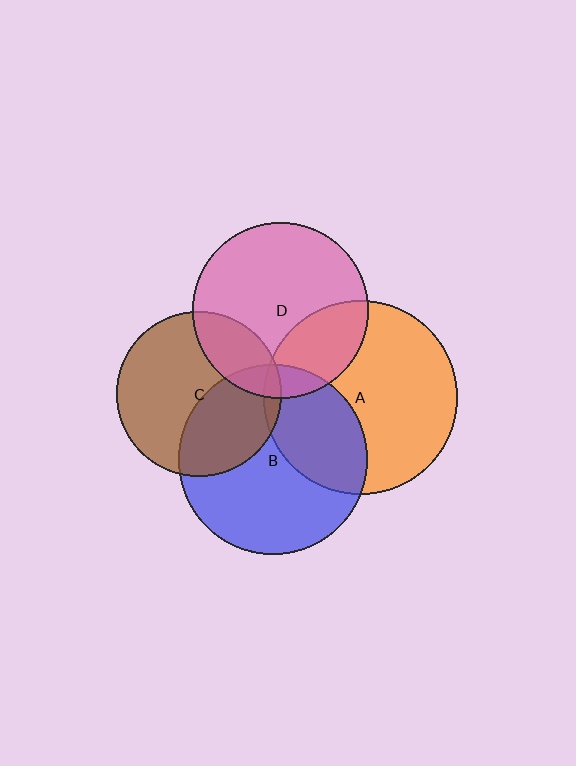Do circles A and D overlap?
Yes.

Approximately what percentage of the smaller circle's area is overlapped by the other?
Approximately 25%.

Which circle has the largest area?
Circle A (orange).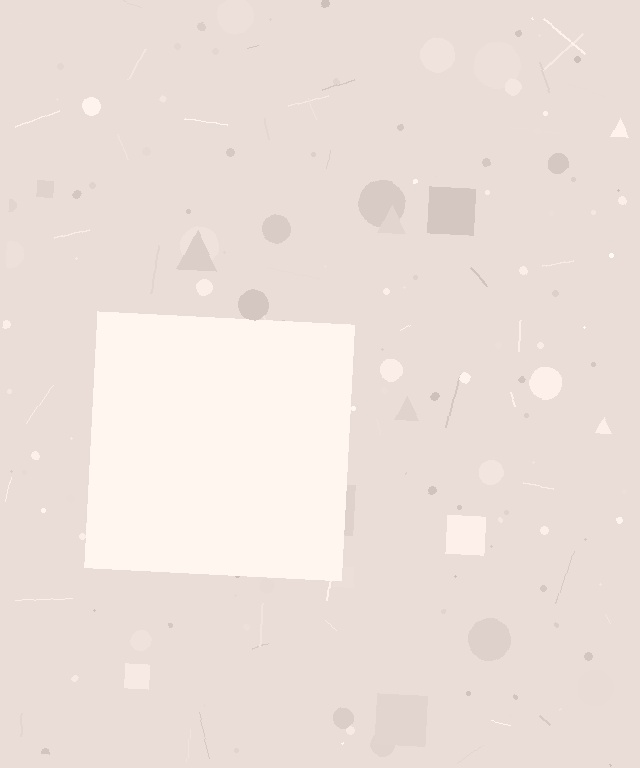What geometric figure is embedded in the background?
A square is embedded in the background.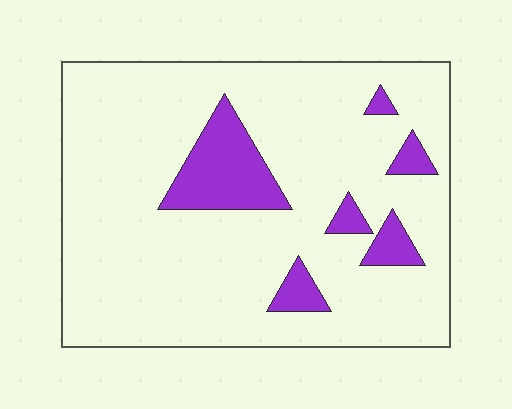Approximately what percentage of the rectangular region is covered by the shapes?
Approximately 15%.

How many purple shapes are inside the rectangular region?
6.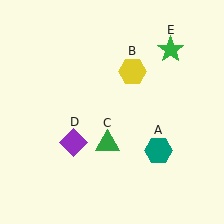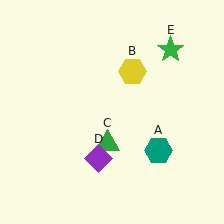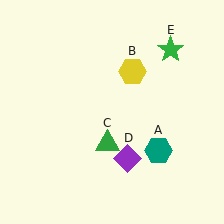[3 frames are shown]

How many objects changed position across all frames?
1 object changed position: purple diamond (object D).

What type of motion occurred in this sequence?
The purple diamond (object D) rotated counterclockwise around the center of the scene.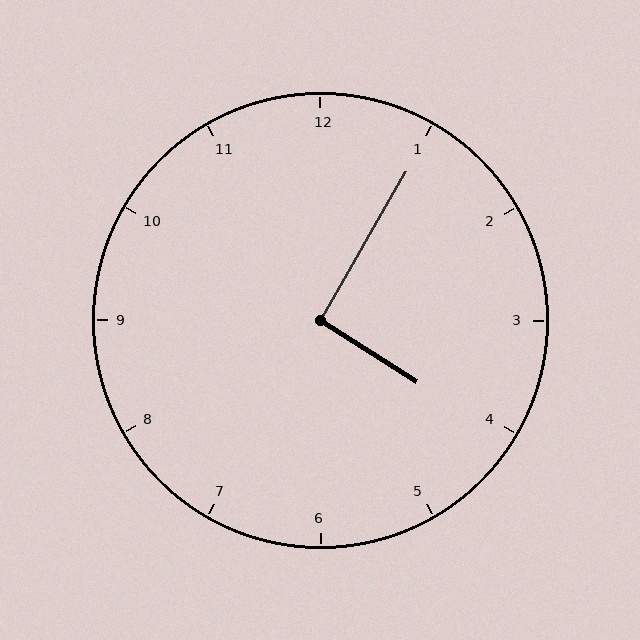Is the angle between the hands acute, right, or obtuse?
It is right.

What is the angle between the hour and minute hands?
Approximately 92 degrees.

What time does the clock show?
4:05.